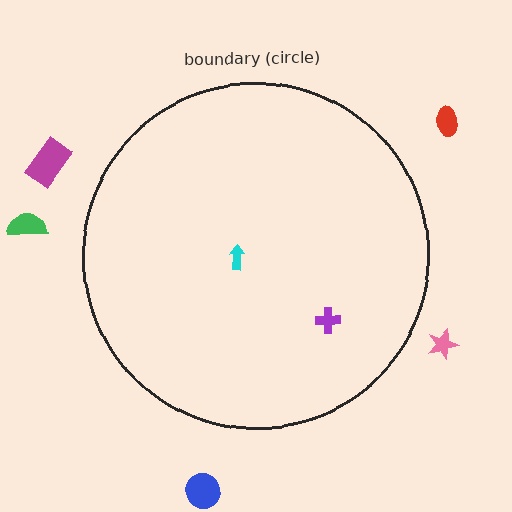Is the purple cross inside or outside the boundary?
Inside.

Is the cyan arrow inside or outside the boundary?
Inside.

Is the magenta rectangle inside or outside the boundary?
Outside.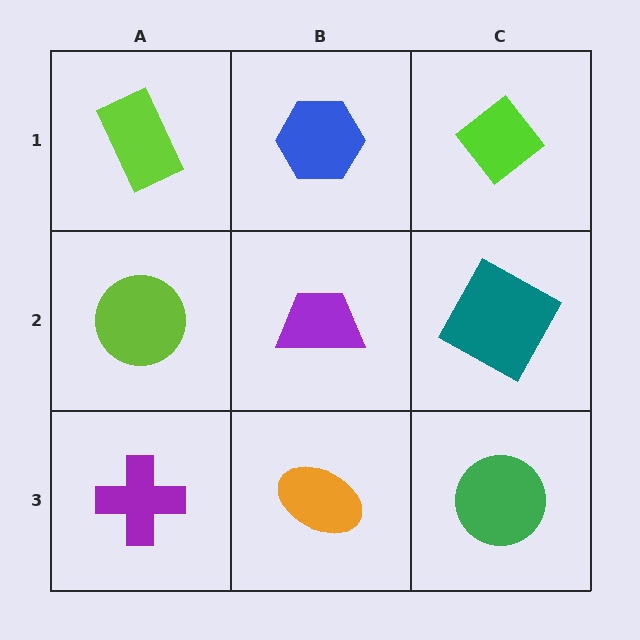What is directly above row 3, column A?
A lime circle.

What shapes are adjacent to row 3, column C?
A teal square (row 2, column C), an orange ellipse (row 3, column B).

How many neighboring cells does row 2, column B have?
4.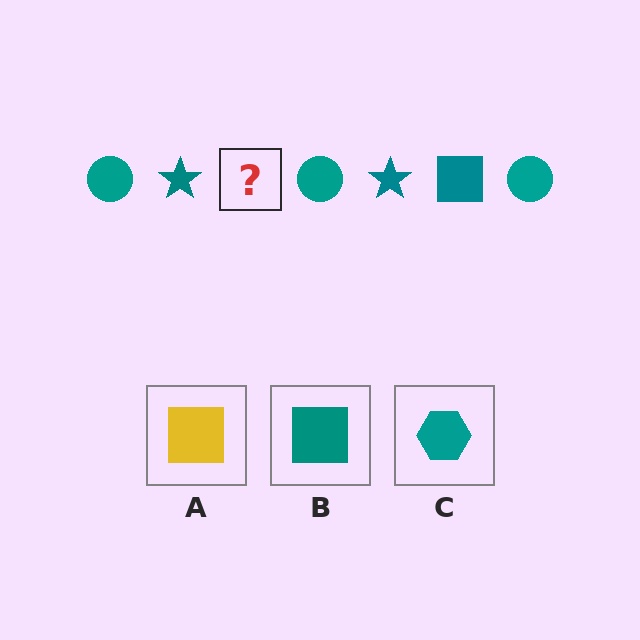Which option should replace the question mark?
Option B.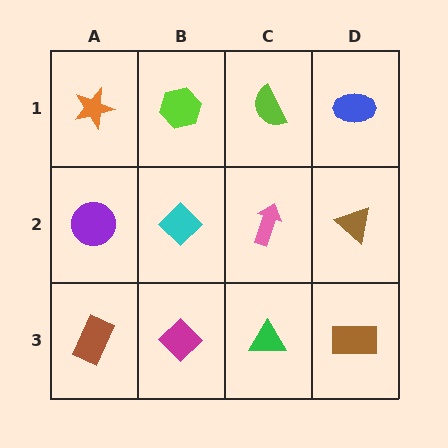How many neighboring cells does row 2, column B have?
4.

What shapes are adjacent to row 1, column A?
A purple circle (row 2, column A), a lime hexagon (row 1, column B).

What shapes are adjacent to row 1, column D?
A brown triangle (row 2, column D), a lime semicircle (row 1, column C).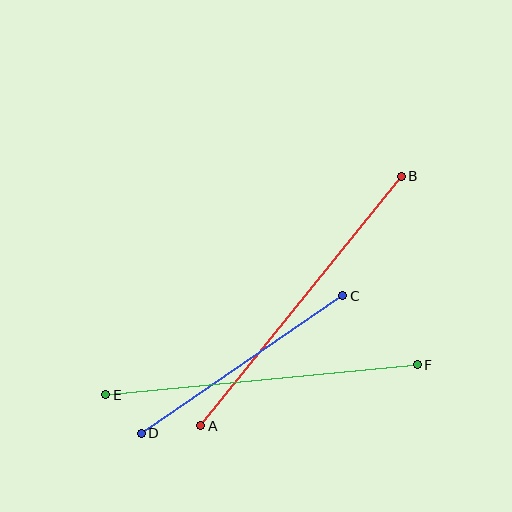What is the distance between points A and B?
The distance is approximately 320 pixels.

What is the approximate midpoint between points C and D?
The midpoint is at approximately (242, 365) pixels.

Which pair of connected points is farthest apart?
Points A and B are farthest apart.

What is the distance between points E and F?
The distance is approximately 313 pixels.